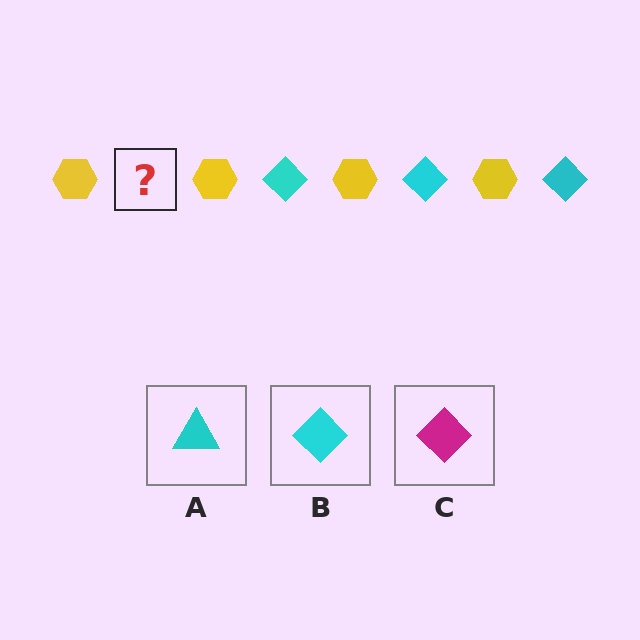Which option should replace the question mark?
Option B.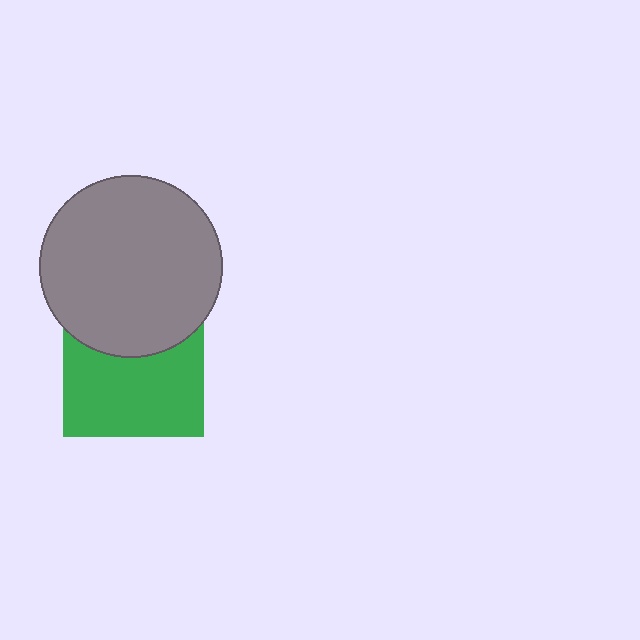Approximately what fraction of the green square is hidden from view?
Roughly 37% of the green square is hidden behind the gray circle.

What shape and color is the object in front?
The object in front is a gray circle.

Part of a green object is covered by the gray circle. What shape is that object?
It is a square.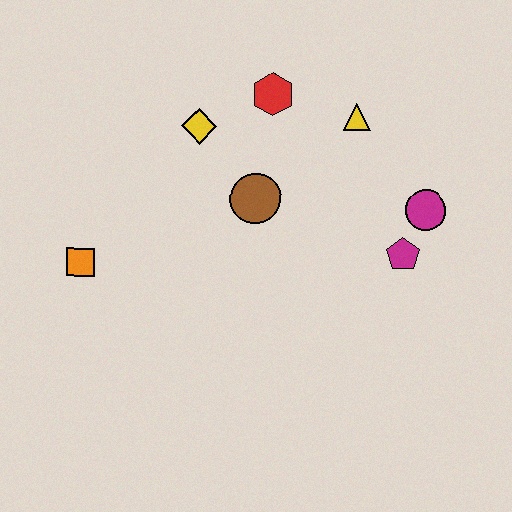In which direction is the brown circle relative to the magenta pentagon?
The brown circle is to the left of the magenta pentagon.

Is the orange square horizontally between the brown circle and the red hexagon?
No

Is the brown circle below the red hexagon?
Yes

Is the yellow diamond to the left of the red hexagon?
Yes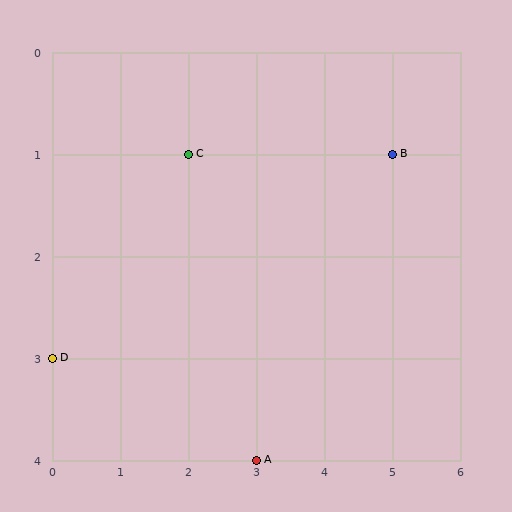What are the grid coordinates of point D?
Point D is at grid coordinates (0, 3).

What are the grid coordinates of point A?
Point A is at grid coordinates (3, 4).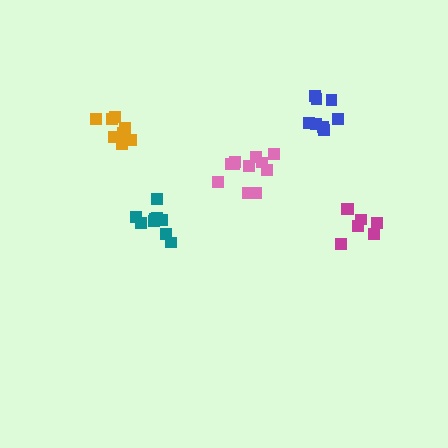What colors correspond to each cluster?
The clusters are colored: magenta, teal, pink, orange, blue.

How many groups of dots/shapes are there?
There are 5 groups.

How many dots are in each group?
Group 1: 7 dots, Group 2: 9 dots, Group 3: 11 dots, Group 4: 8 dots, Group 5: 8 dots (43 total).